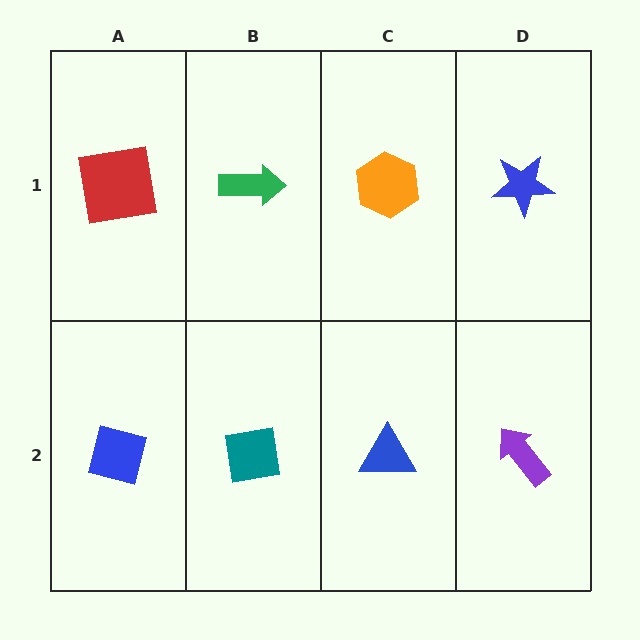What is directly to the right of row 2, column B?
A blue triangle.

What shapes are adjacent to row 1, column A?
A blue square (row 2, column A), a green arrow (row 1, column B).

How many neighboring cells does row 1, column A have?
2.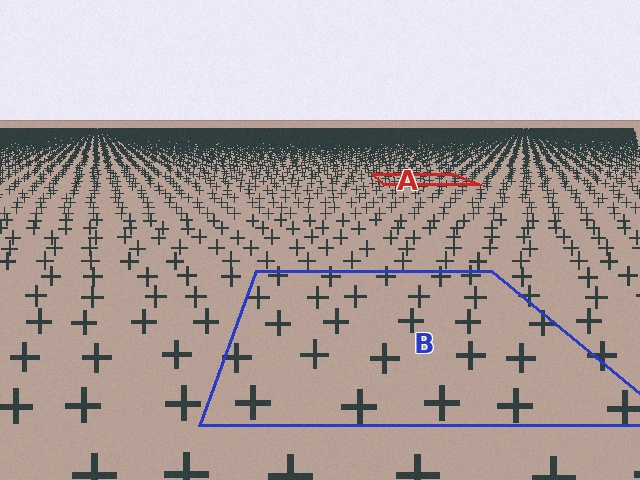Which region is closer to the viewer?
Region B is closer. The texture elements there are larger and more spread out.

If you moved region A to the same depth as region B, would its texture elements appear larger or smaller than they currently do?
They would appear larger. At a closer depth, the same texture elements are projected at a bigger on-screen size.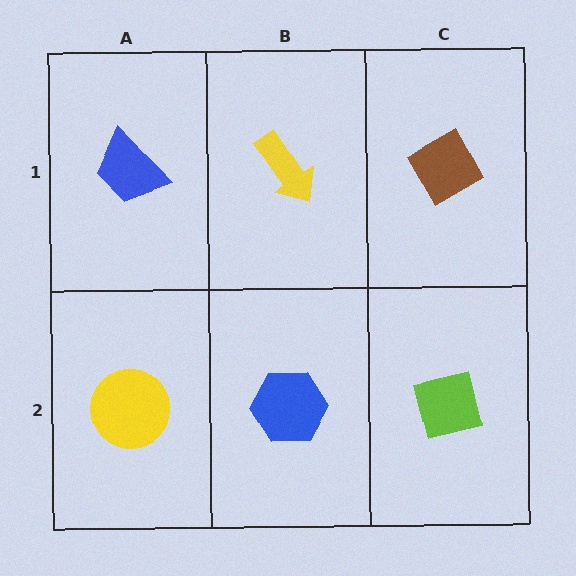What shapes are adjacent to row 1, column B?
A blue hexagon (row 2, column B), a blue trapezoid (row 1, column A), a brown diamond (row 1, column C).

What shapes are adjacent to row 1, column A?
A yellow circle (row 2, column A), a yellow arrow (row 1, column B).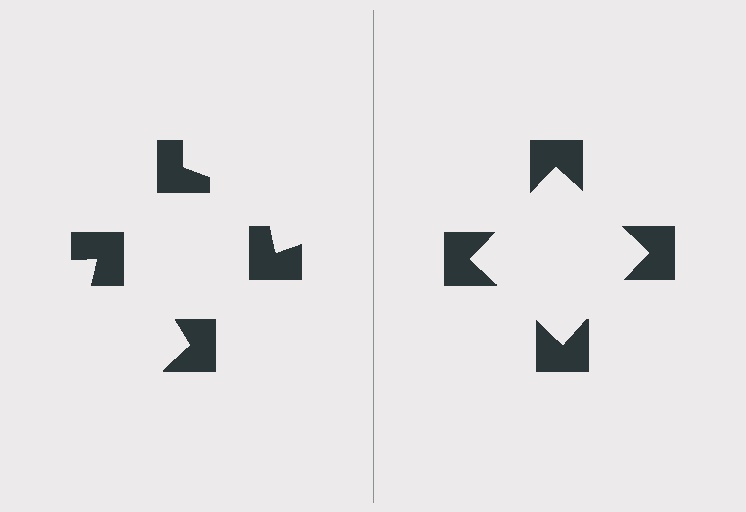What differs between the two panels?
The notched squares are positioned identically on both sides; only the wedge orientations differ. On the right they align to a square; on the left they are misaligned.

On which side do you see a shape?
An illusory square appears on the right side. On the left side the wedge cuts are rotated, so no coherent shape forms.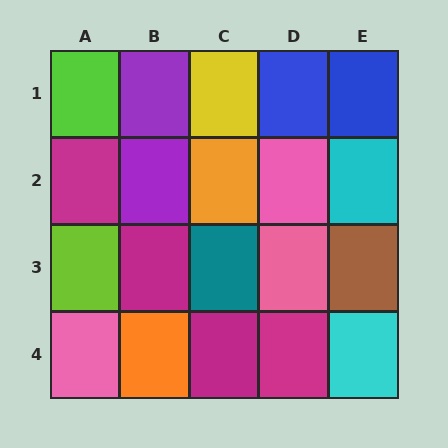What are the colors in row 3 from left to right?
Lime, magenta, teal, pink, brown.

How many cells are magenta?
4 cells are magenta.